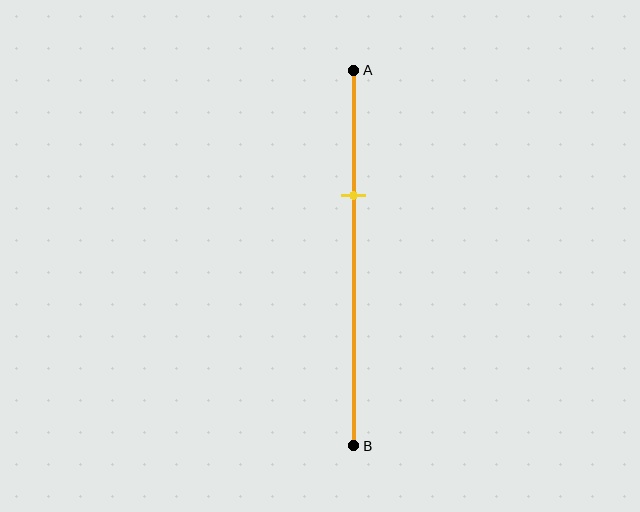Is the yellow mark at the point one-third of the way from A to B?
Yes, the mark is approximately at the one-third point.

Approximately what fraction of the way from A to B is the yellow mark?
The yellow mark is approximately 35% of the way from A to B.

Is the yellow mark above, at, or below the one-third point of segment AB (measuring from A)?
The yellow mark is approximately at the one-third point of segment AB.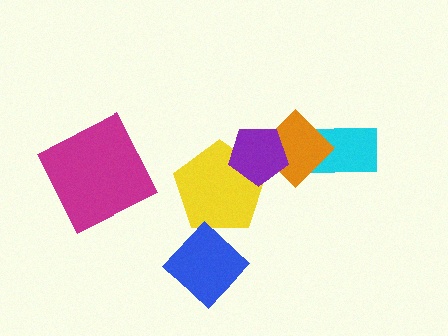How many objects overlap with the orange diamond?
2 objects overlap with the orange diamond.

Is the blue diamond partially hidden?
No, no other shape covers it.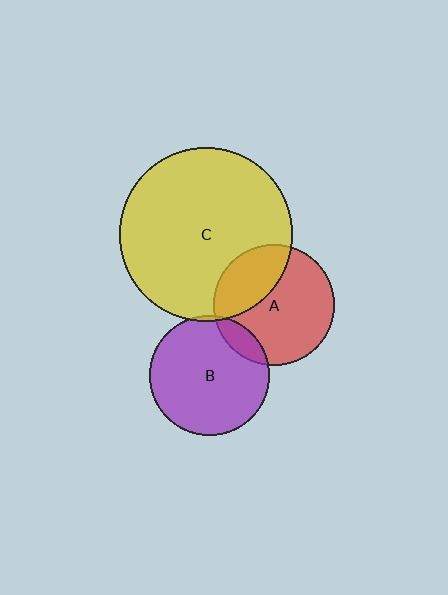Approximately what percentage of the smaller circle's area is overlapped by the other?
Approximately 30%.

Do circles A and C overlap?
Yes.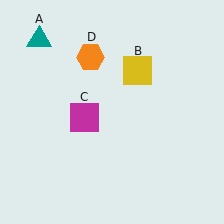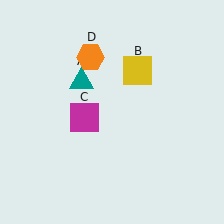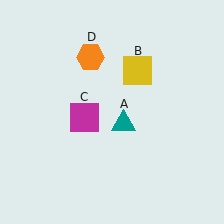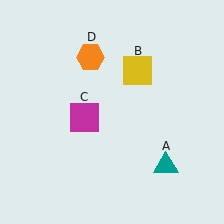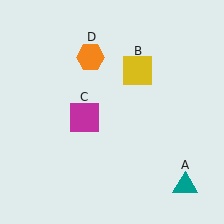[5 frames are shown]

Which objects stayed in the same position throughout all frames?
Yellow square (object B) and magenta square (object C) and orange hexagon (object D) remained stationary.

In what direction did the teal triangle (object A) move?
The teal triangle (object A) moved down and to the right.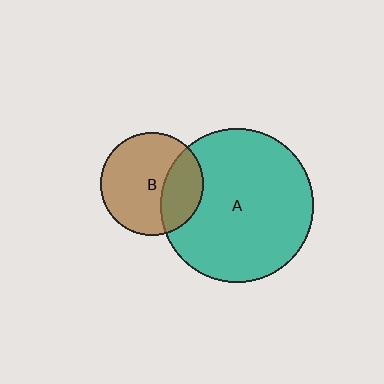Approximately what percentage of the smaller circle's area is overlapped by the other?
Approximately 30%.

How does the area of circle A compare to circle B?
Approximately 2.2 times.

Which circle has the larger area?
Circle A (teal).